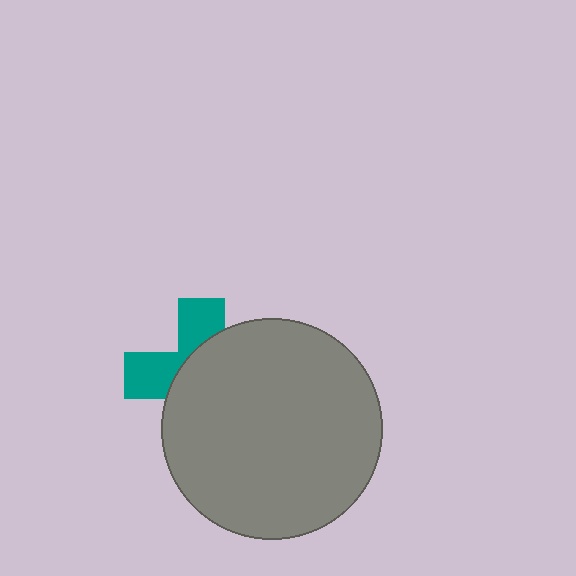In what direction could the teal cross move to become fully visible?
The teal cross could move left. That would shift it out from behind the gray circle entirely.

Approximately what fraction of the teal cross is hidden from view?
Roughly 63% of the teal cross is hidden behind the gray circle.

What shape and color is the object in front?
The object in front is a gray circle.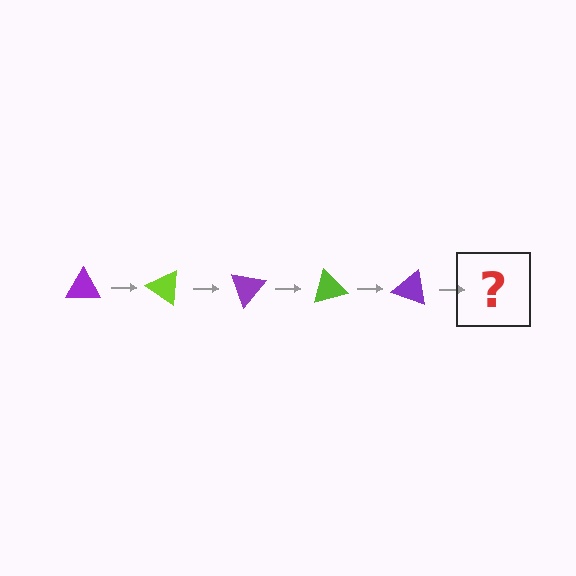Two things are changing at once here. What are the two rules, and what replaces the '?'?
The two rules are that it rotates 35 degrees each step and the color cycles through purple and lime. The '?' should be a lime triangle, rotated 175 degrees from the start.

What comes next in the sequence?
The next element should be a lime triangle, rotated 175 degrees from the start.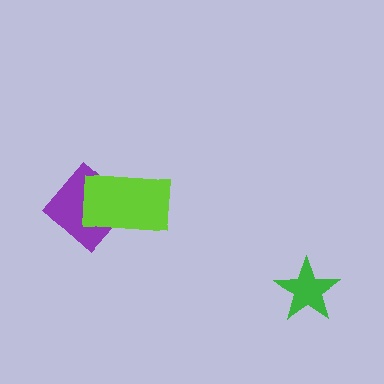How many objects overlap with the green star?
0 objects overlap with the green star.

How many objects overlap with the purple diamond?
1 object overlaps with the purple diamond.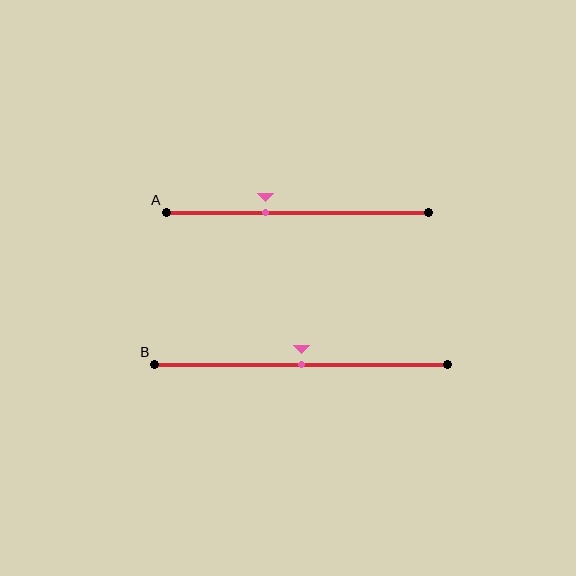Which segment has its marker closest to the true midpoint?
Segment B has its marker closest to the true midpoint.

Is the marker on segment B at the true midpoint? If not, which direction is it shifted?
Yes, the marker on segment B is at the true midpoint.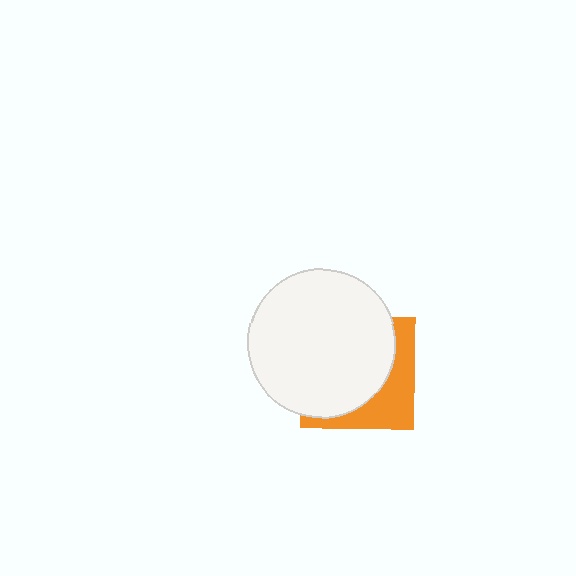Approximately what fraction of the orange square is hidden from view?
Roughly 67% of the orange square is hidden behind the white circle.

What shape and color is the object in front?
The object in front is a white circle.